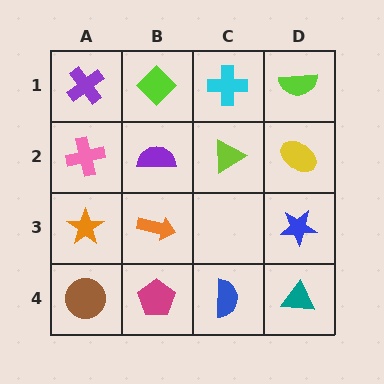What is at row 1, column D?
A lime semicircle.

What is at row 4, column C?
A blue semicircle.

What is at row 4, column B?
A magenta pentagon.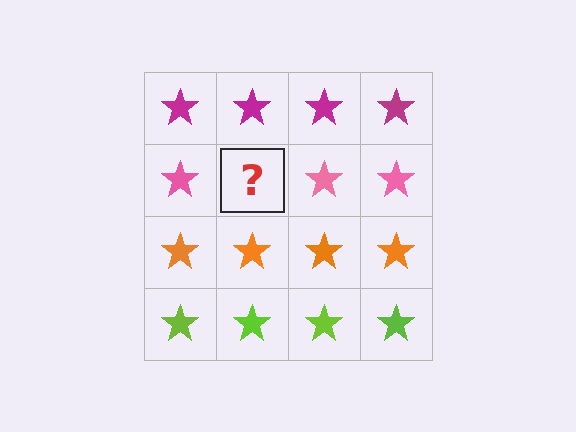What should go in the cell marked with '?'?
The missing cell should contain a pink star.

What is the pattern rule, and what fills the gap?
The rule is that each row has a consistent color. The gap should be filled with a pink star.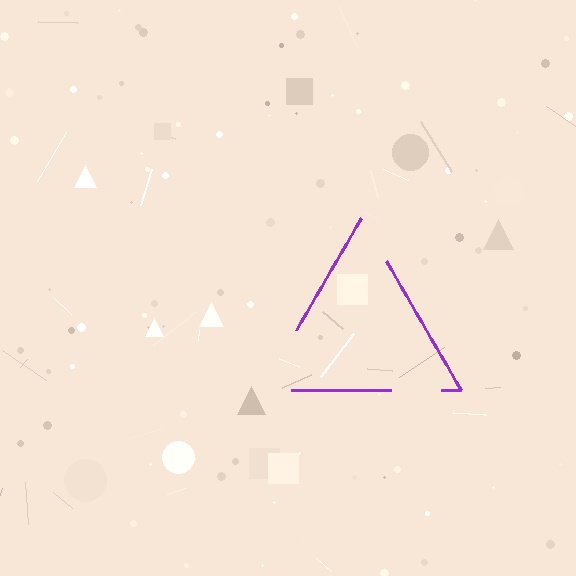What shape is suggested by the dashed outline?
The dashed outline suggests a triangle.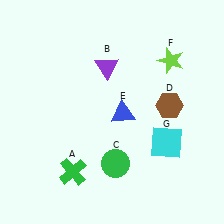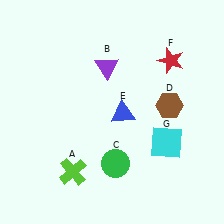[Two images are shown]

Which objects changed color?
A changed from green to lime. F changed from lime to red.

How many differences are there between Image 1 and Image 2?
There are 2 differences between the two images.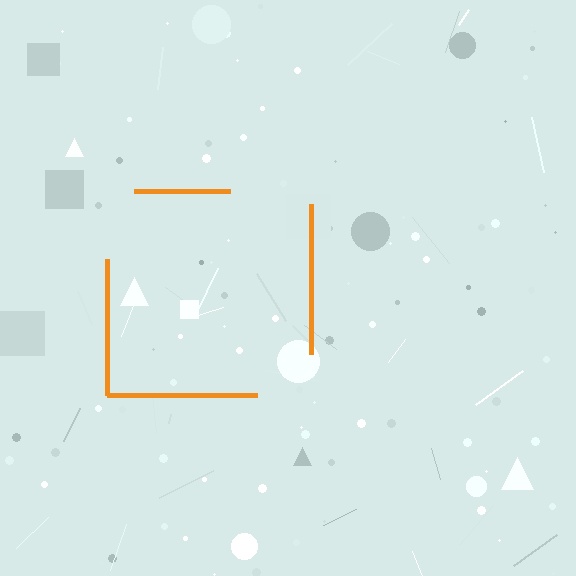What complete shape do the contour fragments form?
The contour fragments form a square.